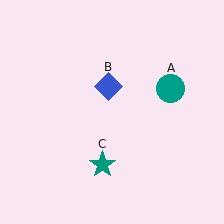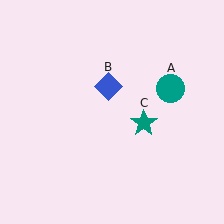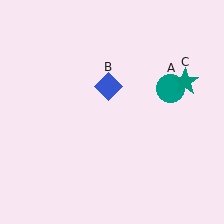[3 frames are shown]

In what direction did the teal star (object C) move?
The teal star (object C) moved up and to the right.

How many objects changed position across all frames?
1 object changed position: teal star (object C).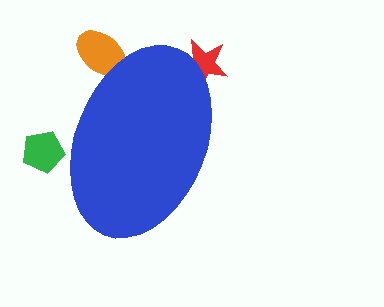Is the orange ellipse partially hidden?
Yes, the orange ellipse is partially hidden behind the blue ellipse.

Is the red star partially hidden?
Yes, the red star is partially hidden behind the blue ellipse.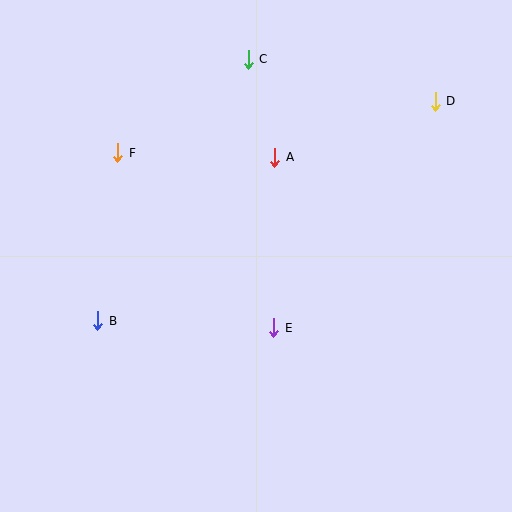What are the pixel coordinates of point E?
Point E is at (274, 328).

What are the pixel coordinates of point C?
Point C is at (248, 59).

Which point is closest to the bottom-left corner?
Point B is closest to the bottom-left corner.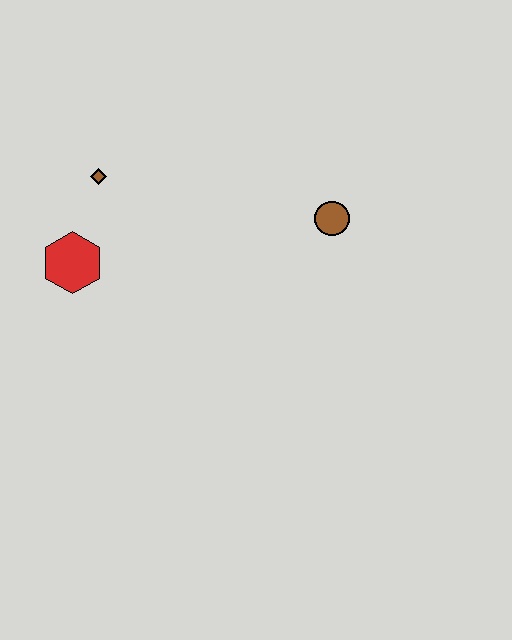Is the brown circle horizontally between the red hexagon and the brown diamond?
No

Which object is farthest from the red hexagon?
The brown circle is farthest from the red hexagon.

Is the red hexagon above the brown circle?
No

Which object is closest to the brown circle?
The brown diamond is closest to the brown circle.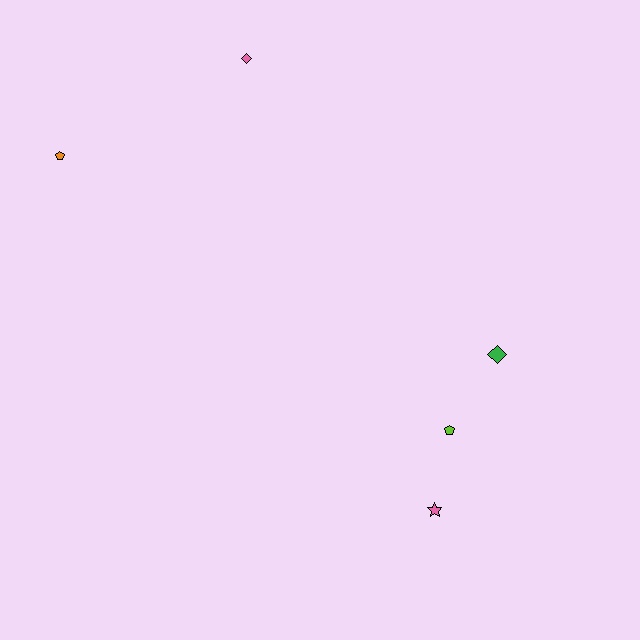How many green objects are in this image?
There is 1 green object.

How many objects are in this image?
There are 5 objects.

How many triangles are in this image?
There are no triangles.